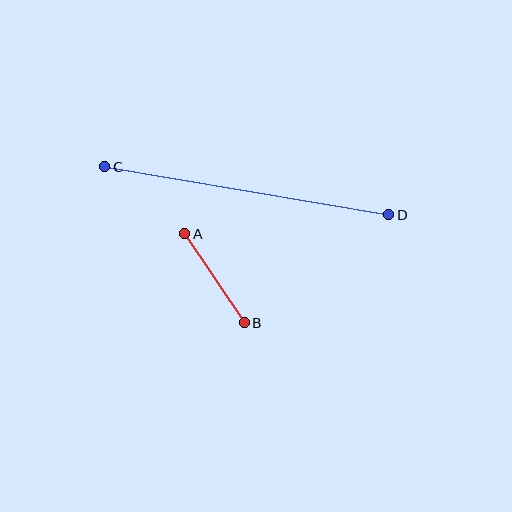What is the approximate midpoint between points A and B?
The midpoint is at approximately (215, 278) pixels.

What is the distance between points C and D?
The distance is approximately 288 pixels.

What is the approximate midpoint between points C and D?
The midpoint is at approximately (247, 191) pixels.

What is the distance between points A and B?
The distance is approximately 107 pixels.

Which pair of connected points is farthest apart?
Points C and D are farthest apart.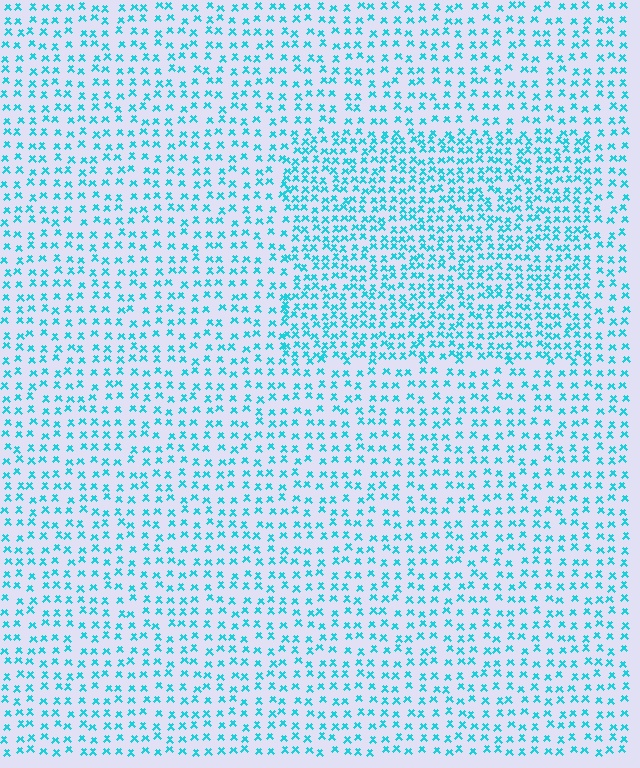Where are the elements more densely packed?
The elements are more densely packed inside the rectangle boundary.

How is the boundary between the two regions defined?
The boundary is defined by a change in element density (approximately 1.7x ratio). All elements are the same color, size, and shape.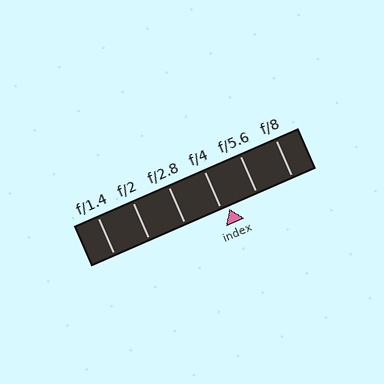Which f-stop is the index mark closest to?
The index mark is closest to f/4.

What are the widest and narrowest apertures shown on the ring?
The widest aperture shown is f/1.4 and the narrowest is f/8.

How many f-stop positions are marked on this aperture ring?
There are 6 f-stop positions marked.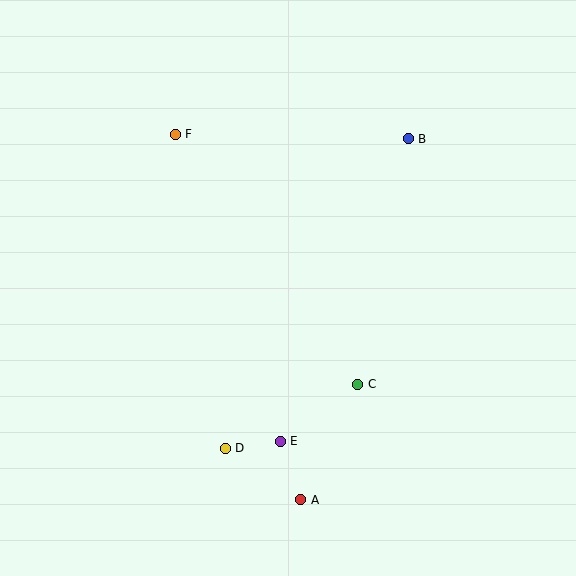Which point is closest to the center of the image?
Point C at (358, 384) is closest to the center.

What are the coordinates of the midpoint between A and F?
The midpoint between A and F is at (238, 317).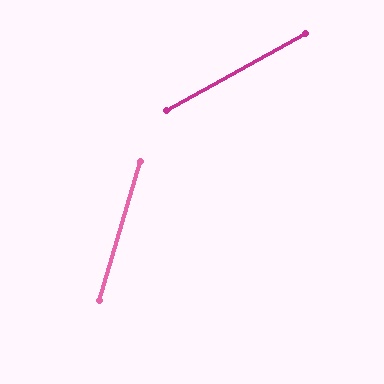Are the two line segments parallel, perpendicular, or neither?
Neither parallel nor perpendicular — they differ by about 45°.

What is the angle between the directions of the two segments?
Approximately 45 degrees.